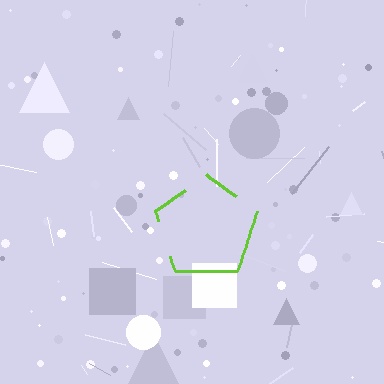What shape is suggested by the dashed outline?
The dashed outline suggests a pentagon.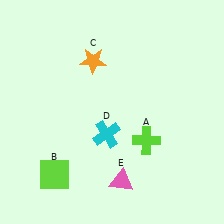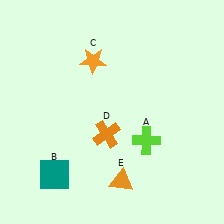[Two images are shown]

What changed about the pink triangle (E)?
In Image 1, E is pink. In Image 2, it changed to orange.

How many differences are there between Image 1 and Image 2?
There are 3 differences between the two images.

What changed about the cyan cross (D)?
In Image 1, D is cyan. In Image 2, it changed to orange.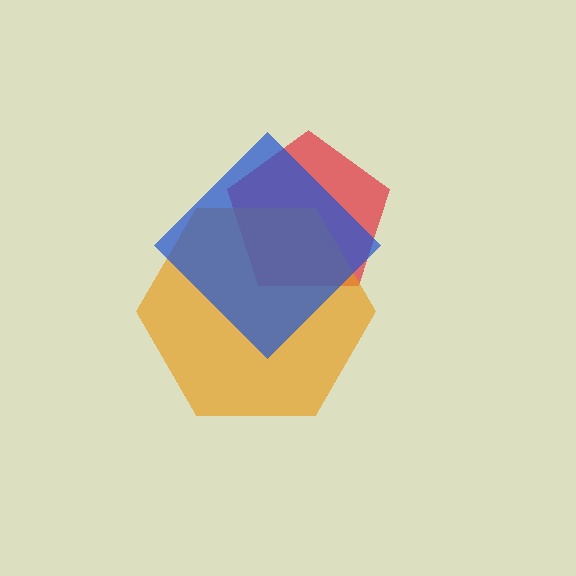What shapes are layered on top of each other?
The layered shapes are: a red pentagon, an orange hexagon, a blue diamond.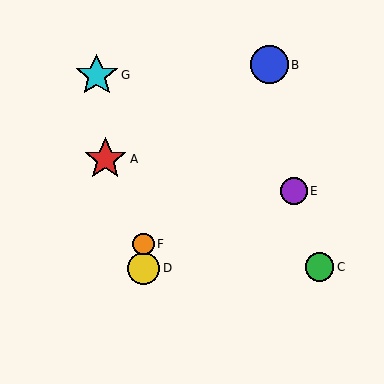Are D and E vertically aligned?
No, D is at x≈144 and E is at x≈294.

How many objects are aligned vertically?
2 objects (D, F) are aligned vertically.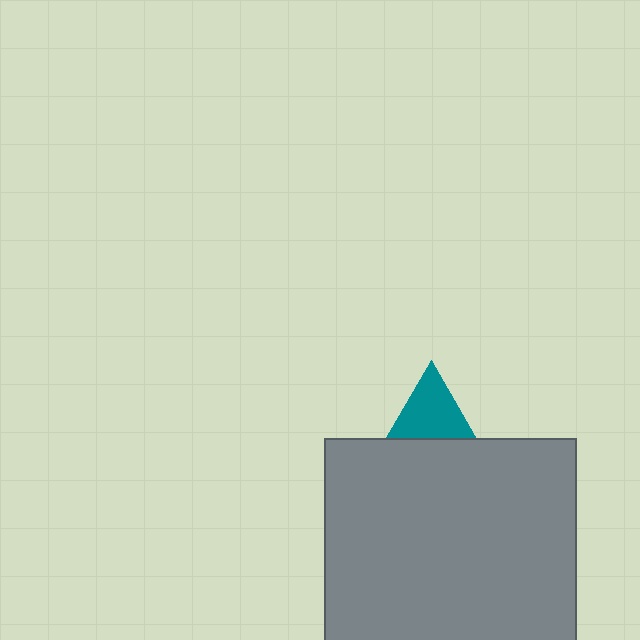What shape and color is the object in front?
The object in front is a gray square.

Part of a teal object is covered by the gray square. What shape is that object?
It is a triangle.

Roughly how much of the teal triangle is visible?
About half of it is visible (roughly 45%).